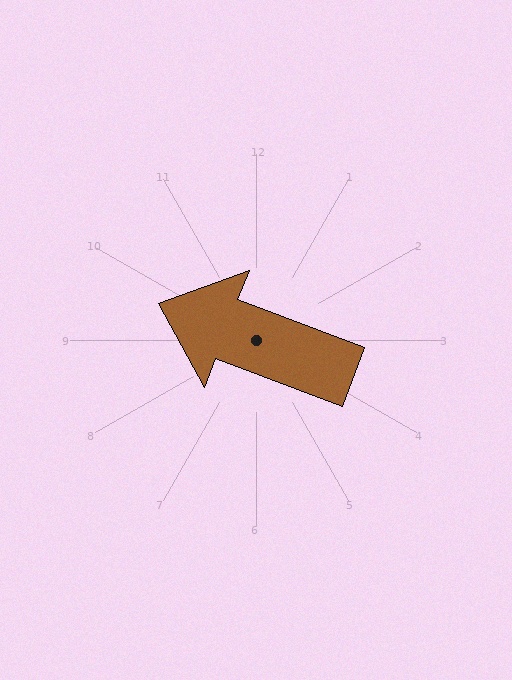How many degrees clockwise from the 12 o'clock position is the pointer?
Approximately 291 degrees.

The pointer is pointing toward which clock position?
Roughly 10 o'clock.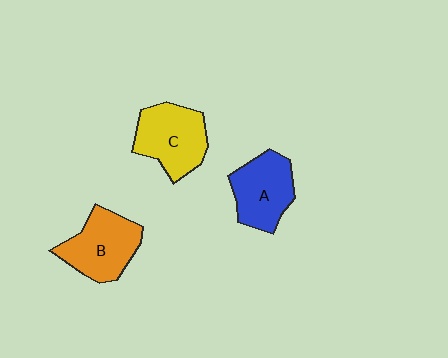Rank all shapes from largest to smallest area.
From largest to smallest: C (yellow), B (orange), A (blue).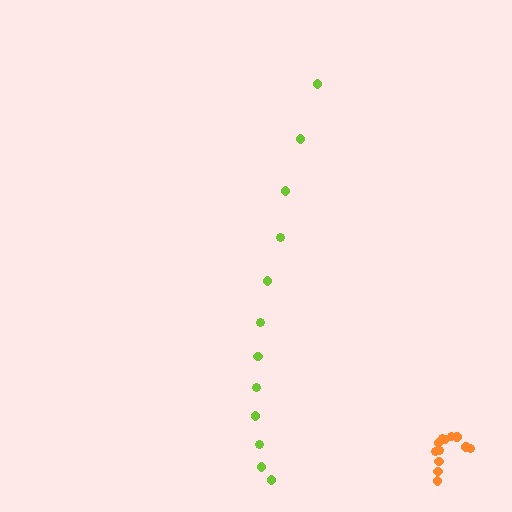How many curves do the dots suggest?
There are 2 distinct paths.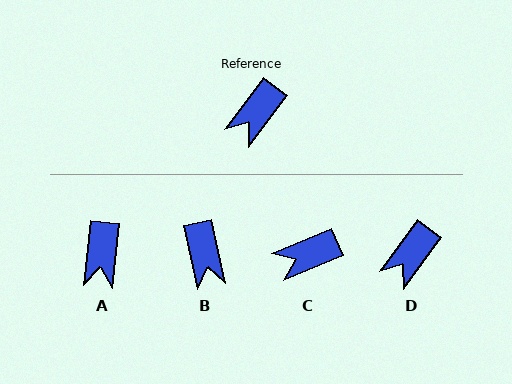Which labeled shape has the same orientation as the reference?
D.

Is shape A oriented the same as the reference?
No, it is off by about 31 degrees.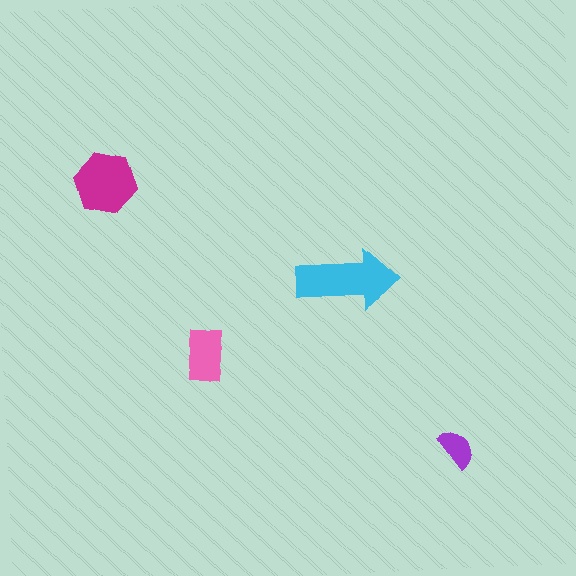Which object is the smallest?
The purple semicircle.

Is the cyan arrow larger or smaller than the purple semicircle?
Larger.